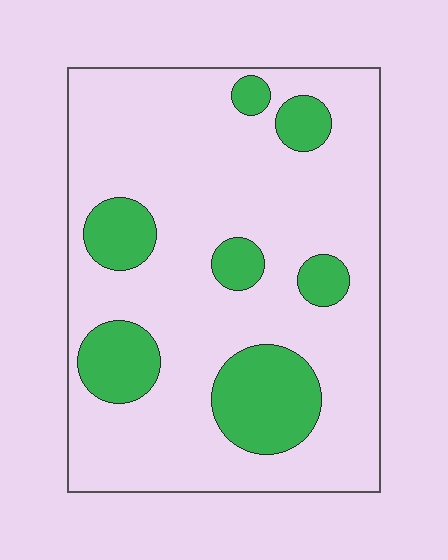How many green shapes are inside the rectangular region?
7.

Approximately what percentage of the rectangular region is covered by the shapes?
Approximately 20%.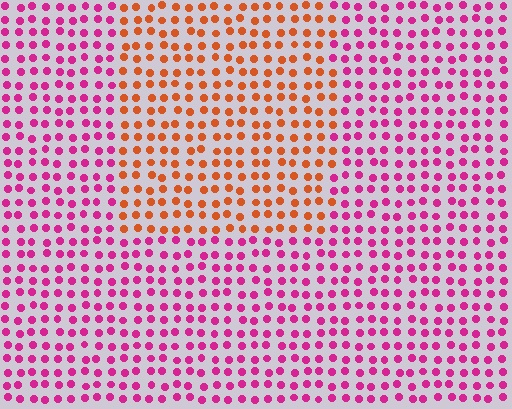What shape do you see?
I see a rectangle.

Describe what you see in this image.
The image is filled with small magenta elements in a uniform arrangement. A rectangle-shaped region is visible where the elements are tinted to a slightly different hue, forming a subtle color boundary.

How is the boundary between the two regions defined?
The boundary is defined purely by a slight shift in hue (about 55 degrees). Spacing, size, and orientation are identical on both sides.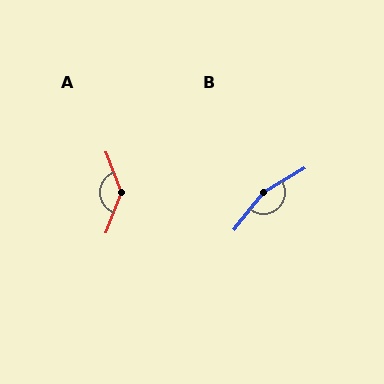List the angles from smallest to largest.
A (139°), B (160°).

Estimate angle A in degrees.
Approximately 139 degrees.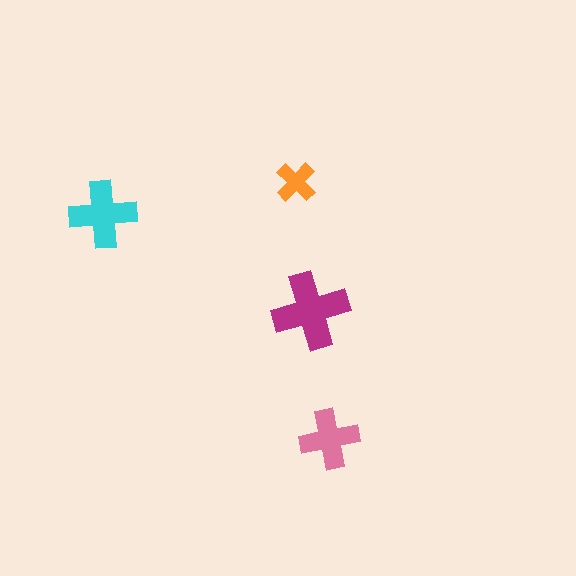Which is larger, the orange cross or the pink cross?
The pink one.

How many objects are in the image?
There are 4 objects in the image.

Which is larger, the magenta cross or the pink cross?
The magenta one.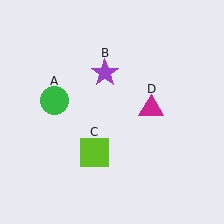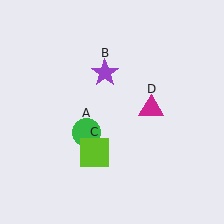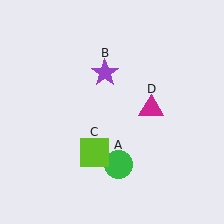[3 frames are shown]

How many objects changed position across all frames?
1 object changed position: green circle (object A).